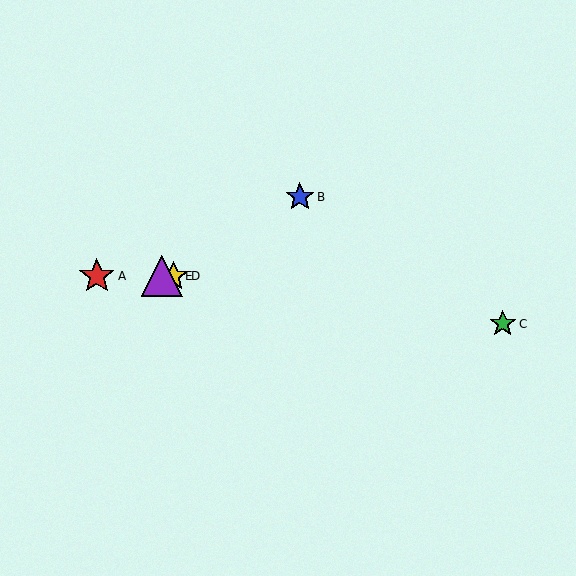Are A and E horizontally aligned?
Yes, both are at y≈276.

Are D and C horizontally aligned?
No, D is at y≈276 and C is at y≈324.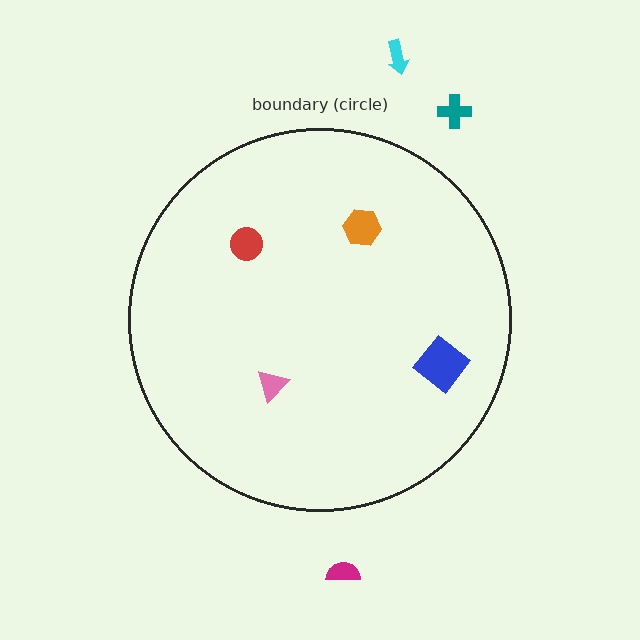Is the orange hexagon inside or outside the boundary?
Inside.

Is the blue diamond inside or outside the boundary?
Inside.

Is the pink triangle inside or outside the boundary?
Inside.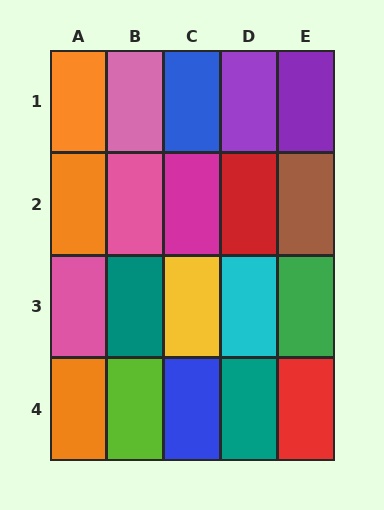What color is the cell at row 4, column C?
Blue.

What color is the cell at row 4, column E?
Red.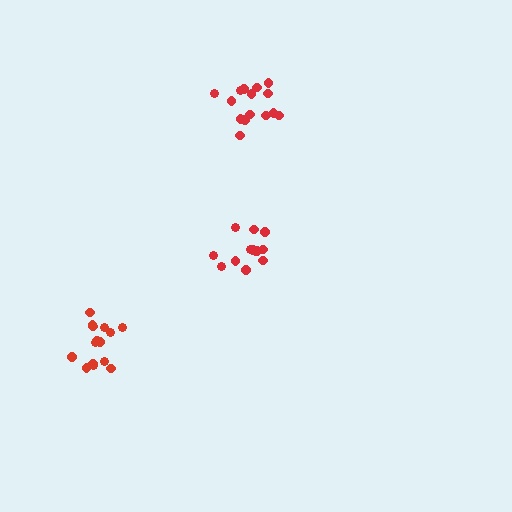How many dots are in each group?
Group 1: 13 dots, Group 2: 15 dots, Group 3: 15 dots (43 total).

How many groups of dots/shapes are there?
There are 3 groups.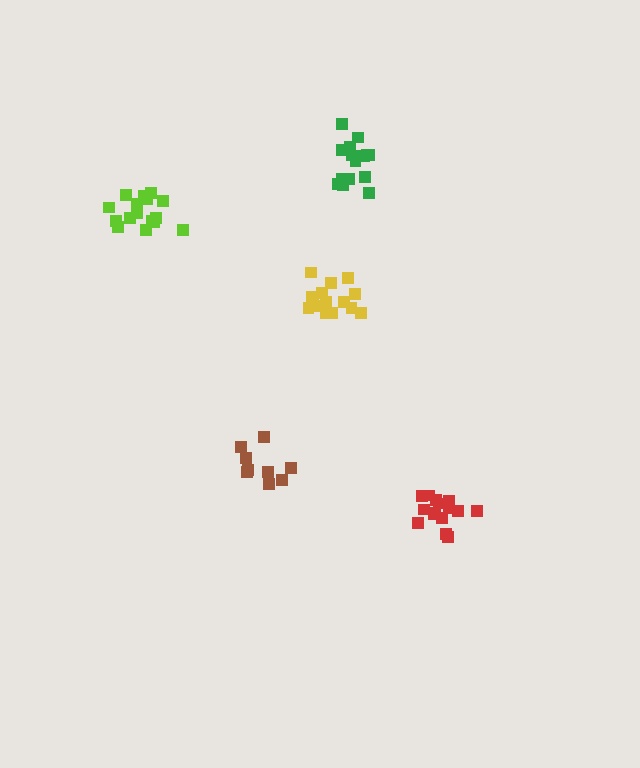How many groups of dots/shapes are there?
There are 5 groups.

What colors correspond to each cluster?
The clusters are colored: green, yellow, brown, lime, red.